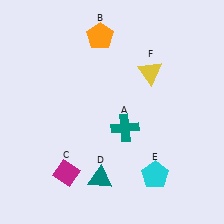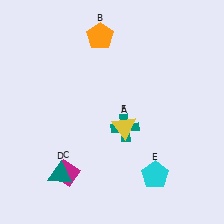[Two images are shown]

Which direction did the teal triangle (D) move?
The teal triangle (D) moved left.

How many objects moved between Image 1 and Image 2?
2 objects moved between the two images.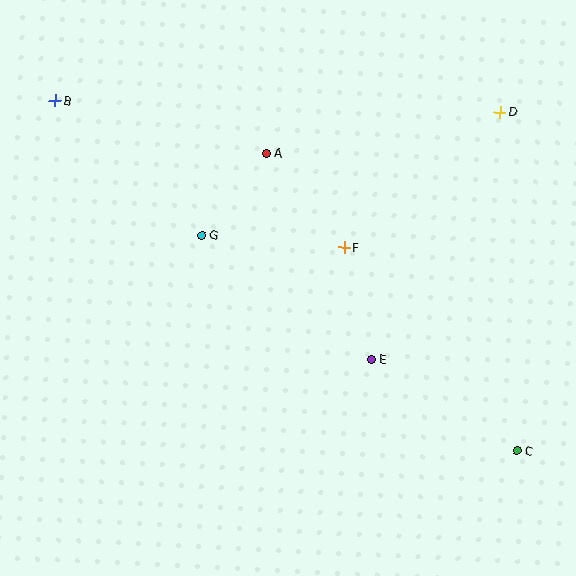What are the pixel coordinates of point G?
Point G is at (202, 235).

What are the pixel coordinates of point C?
Point C is at (517, 451).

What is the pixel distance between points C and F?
The distance between C and F is 267 pixels.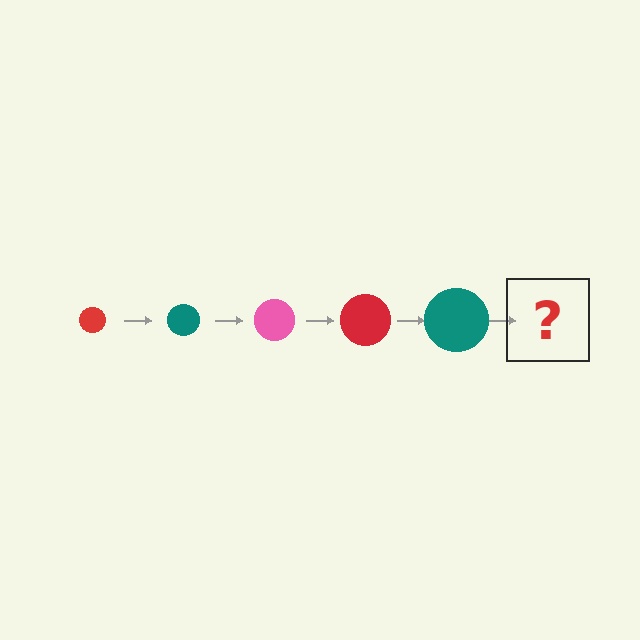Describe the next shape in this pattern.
It should be a pink circle, larger than the previous one.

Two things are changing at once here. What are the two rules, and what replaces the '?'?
The two rules are that the circle grows larger each step and the color cycles through red, teal, and pink. The '?' should be a pink circle, larger than the previous one.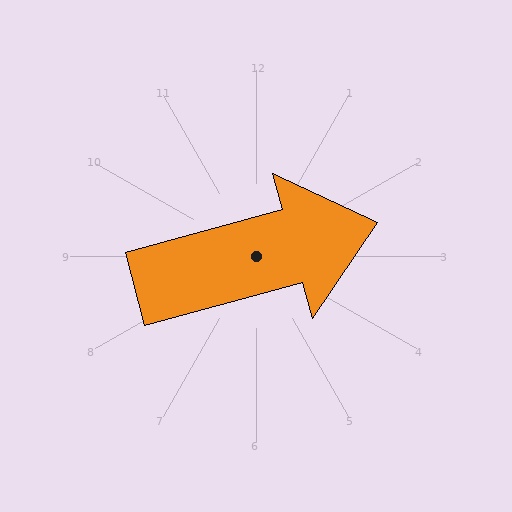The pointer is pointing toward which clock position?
Roughly 2 o'clock.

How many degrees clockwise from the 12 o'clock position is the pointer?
Approximately 75 degrees.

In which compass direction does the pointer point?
East.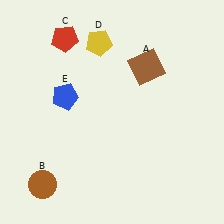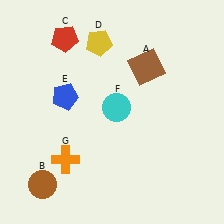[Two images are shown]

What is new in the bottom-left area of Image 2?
An orange cross (G) was added in the bottom-left area of Image 2.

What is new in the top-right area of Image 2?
A cyan circle (F) was added in the top-right area of Image 2.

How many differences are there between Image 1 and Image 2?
There are 2 differences between the two images.